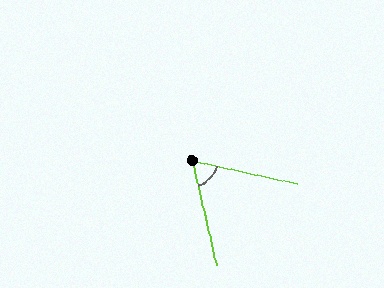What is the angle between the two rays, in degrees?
Approximately 65 degrees.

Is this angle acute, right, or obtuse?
It is acute.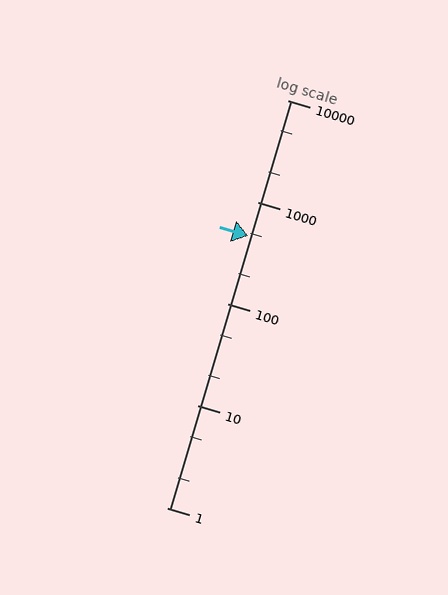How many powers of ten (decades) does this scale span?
The scale spans 4 decades, from 1 to 10000.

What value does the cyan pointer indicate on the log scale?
The pointer indicates approximately 470.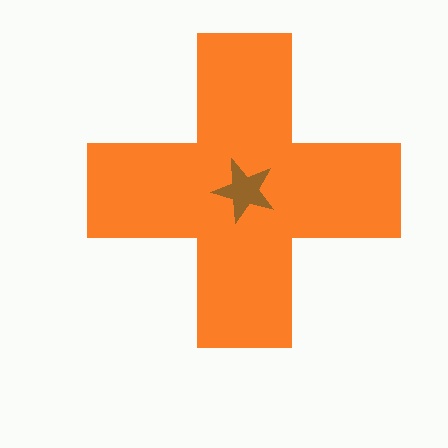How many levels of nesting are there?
2.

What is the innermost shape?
The brown star.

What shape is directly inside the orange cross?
The brown star.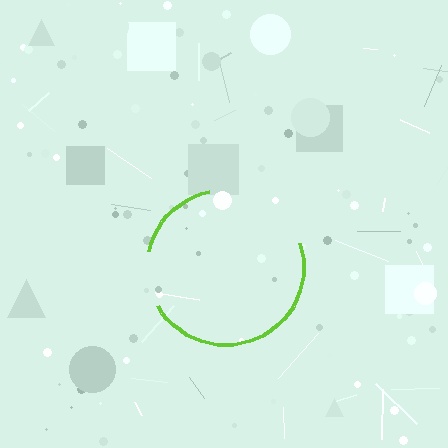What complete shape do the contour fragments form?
The contour fragments form a circle.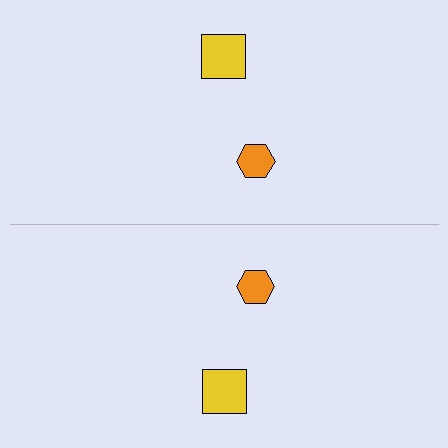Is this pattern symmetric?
Yes, this pattern has bilateral (reflection) symmetry.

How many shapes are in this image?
There are 4 shapes in this image.